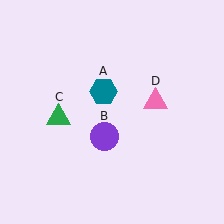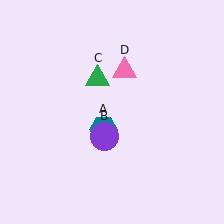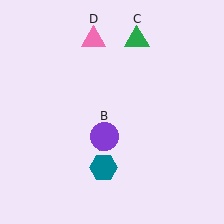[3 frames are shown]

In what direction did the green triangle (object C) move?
The green triangle (object C) moved up and to the right.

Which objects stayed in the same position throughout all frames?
Purple circle (object B) remained stationary.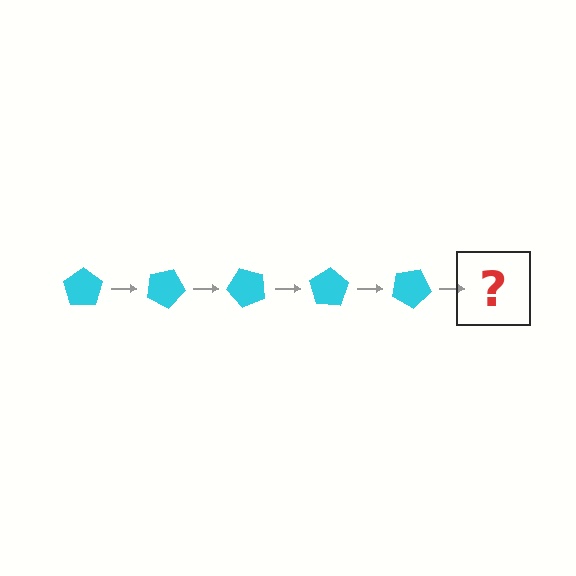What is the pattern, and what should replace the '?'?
The pattern is that the pentagon rotates 25 degrees each step. The '?' should be a cyan pentagon rotated 125 degrees.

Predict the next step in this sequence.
The next step is a cyan pentagon rotated 125 degrees.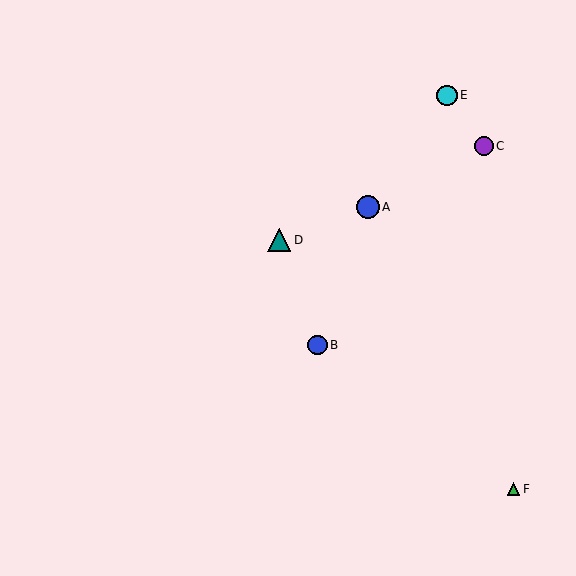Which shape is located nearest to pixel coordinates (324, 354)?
The blue circle (labeled B) at (317, 345) is nearest to that location.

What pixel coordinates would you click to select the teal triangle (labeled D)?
Click at (279, 240) to select the teal triangle D.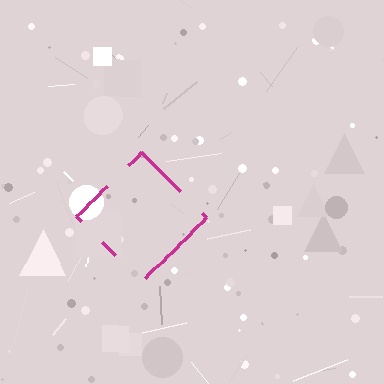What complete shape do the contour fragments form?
The contour fragments form a diamond.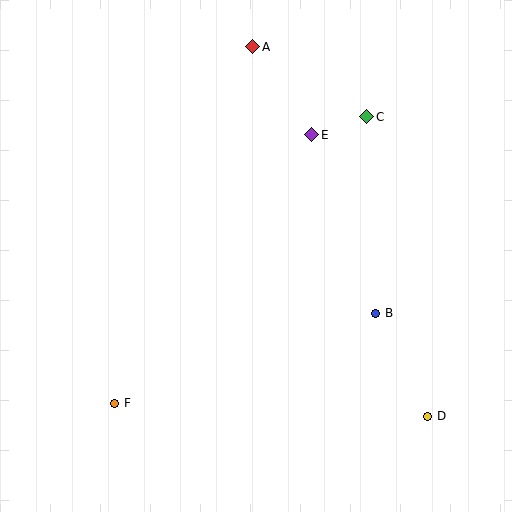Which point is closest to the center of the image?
Point B at (376, 313) is closest to the center.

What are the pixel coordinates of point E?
Point E is at (312, 135).